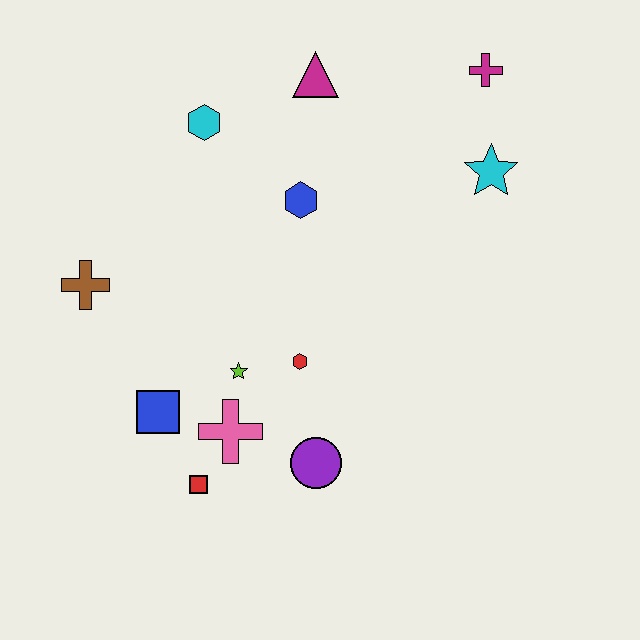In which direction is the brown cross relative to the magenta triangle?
The brown cross is to the left of the magenta triangle.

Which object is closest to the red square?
The pink cross is closest to the red square.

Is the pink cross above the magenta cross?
No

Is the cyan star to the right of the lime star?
Yes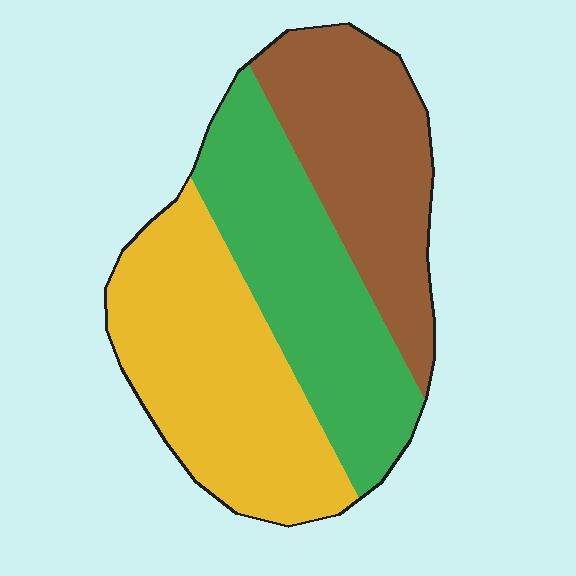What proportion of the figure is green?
Green takes up between a third and a half of the figure.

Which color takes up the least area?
Brown, at roughly 30%.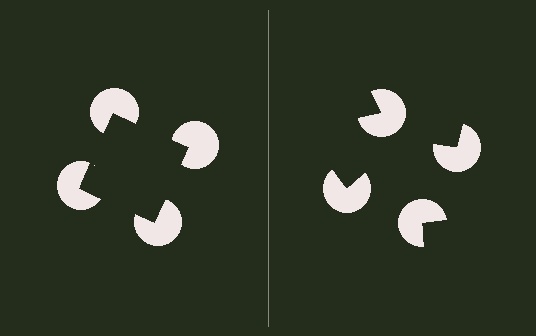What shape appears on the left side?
An illusory square.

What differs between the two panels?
The pac-man discs are positioned identically on both sides; only the wedge orientations differ. On the left they align to a square; on the right they are misaligned.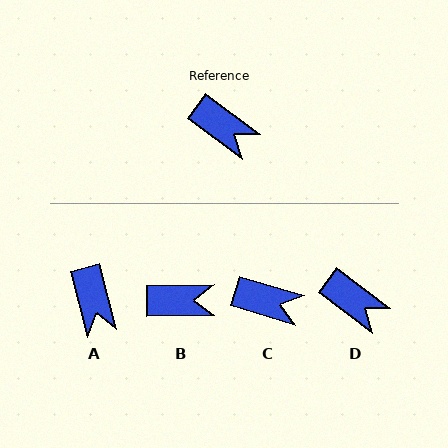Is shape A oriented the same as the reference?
No, it is off by about 39 degrees.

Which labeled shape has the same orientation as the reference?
D.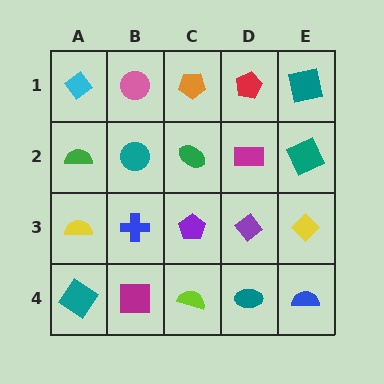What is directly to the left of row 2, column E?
A magenta rectangle.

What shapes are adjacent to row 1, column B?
A teal circle (row 2, column B), a cyan diamond (row 1, column A), an orange pentagon (row 1, column C).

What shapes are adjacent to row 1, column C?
A green ellipse (row 2, column C), a pink circle (row 1, column B), a red pentagon (row 1, column D).